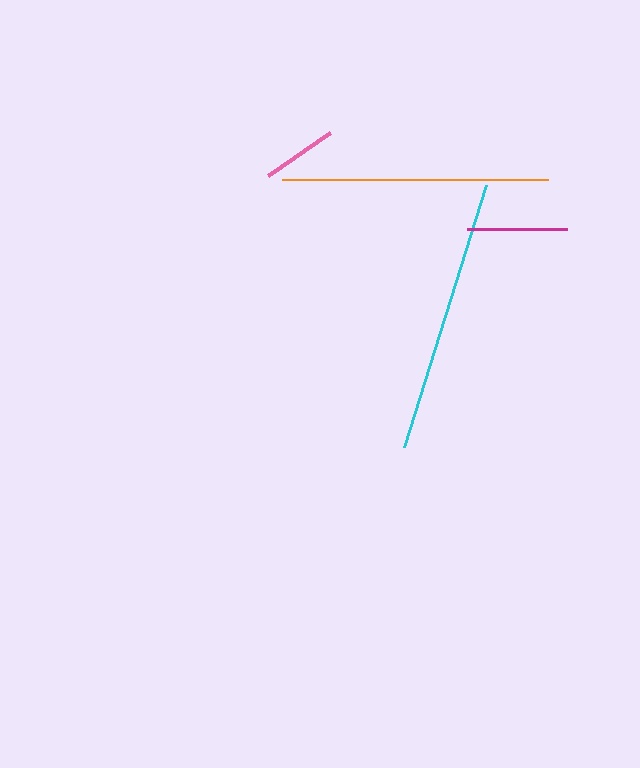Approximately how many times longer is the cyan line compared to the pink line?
The cyan line is approximately 3.7 times the length of the pink line.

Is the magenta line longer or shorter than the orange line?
The orange line is longer than the magenta line.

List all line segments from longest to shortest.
From longest to shortest: cyan, orange, magenta, pink.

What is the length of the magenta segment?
The magenta segment is approximately 100 pixels long.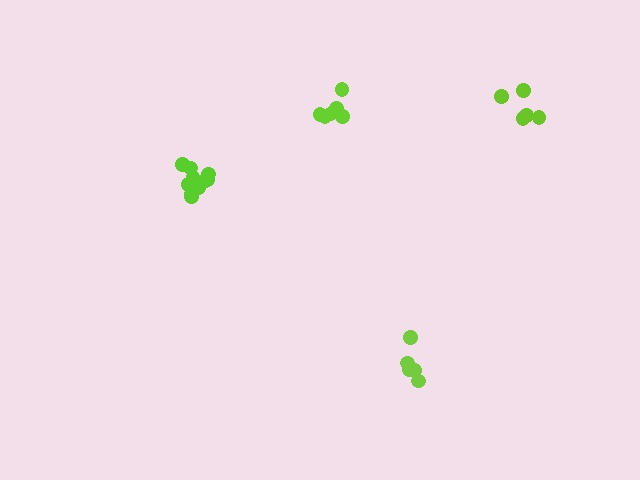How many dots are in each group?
Group 1: 6 dots, Group 2: 5 dots, Group 3: 5 dots, Group 4: 10 dots (26 total).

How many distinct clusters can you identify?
There are 4 distinct clusters.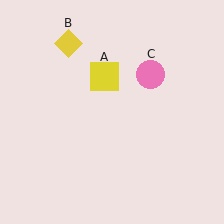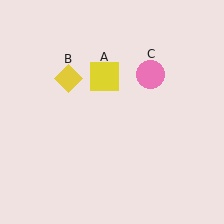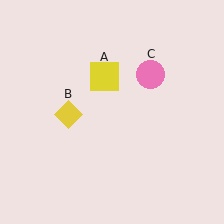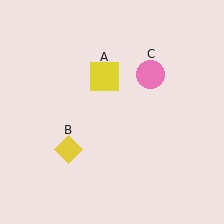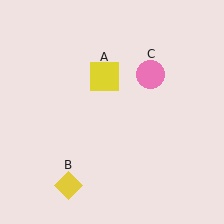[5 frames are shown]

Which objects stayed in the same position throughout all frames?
Yellow square (object A) and pink circle (object C) remained stationary.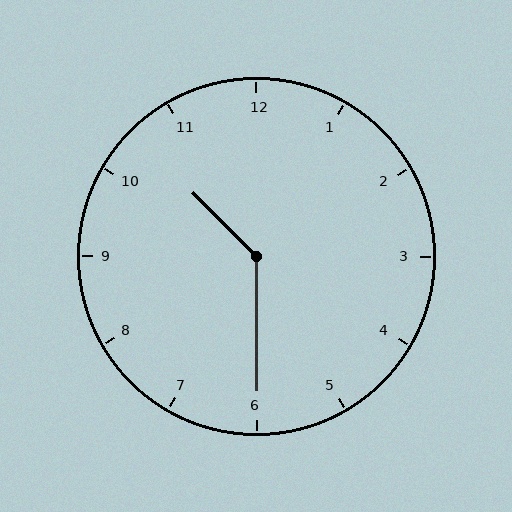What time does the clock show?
10:30.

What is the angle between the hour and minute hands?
Approximately 135 degrees.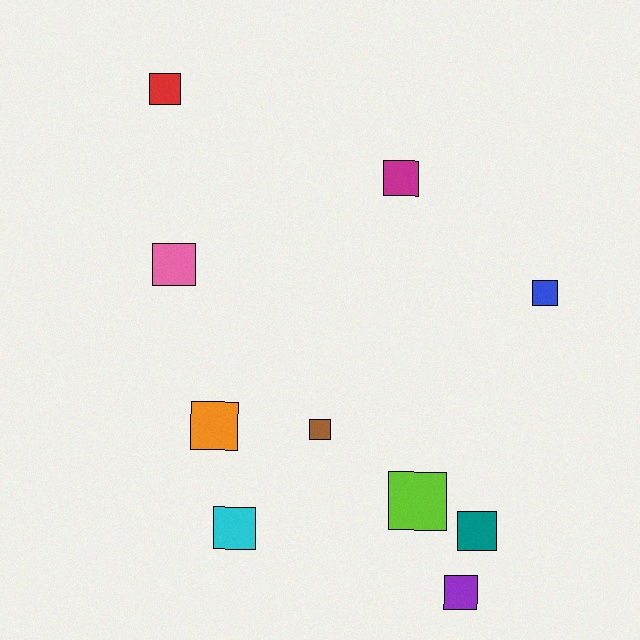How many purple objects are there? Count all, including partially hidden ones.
There is 1 purple object.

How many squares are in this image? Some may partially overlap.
There are 10 squares.